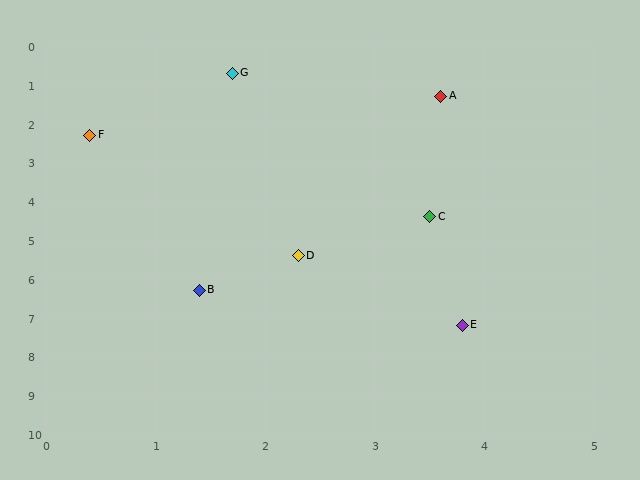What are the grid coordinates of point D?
Point D is at approximately (2.3, 5.4).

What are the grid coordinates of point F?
Point F is at approximately (0.4, 2.3).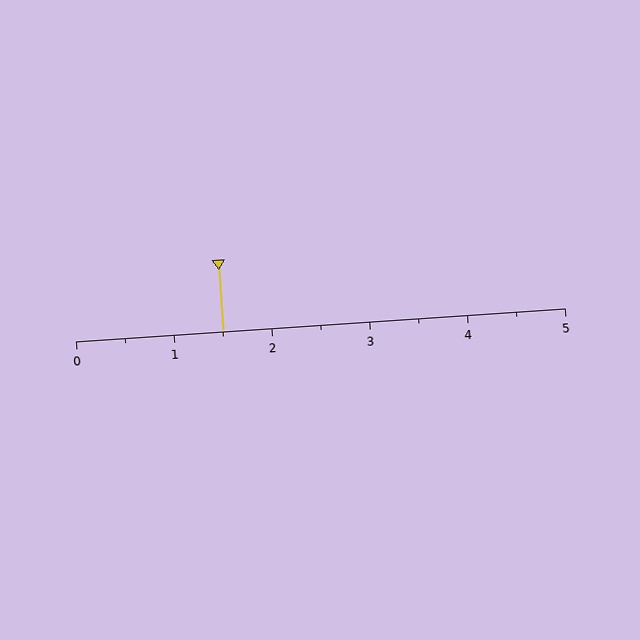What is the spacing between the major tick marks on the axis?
The major ticks are spaced 1 apart.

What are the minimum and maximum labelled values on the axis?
The axis runs from 0 to 5.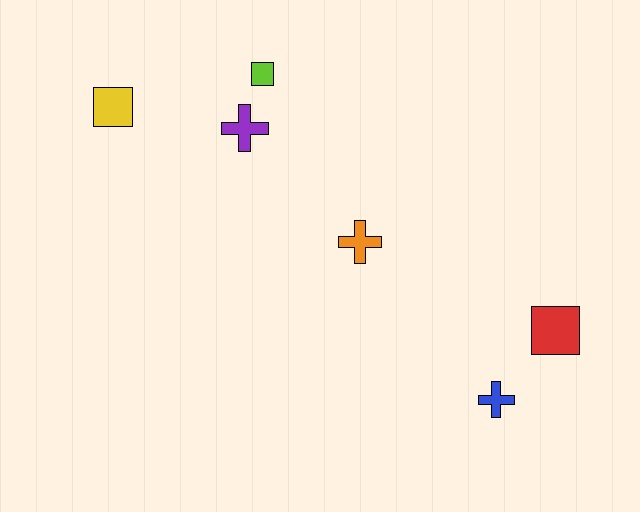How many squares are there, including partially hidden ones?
There are 3 squares.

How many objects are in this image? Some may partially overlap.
There are 6 objects.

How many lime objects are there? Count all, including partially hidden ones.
There is 1 lime object.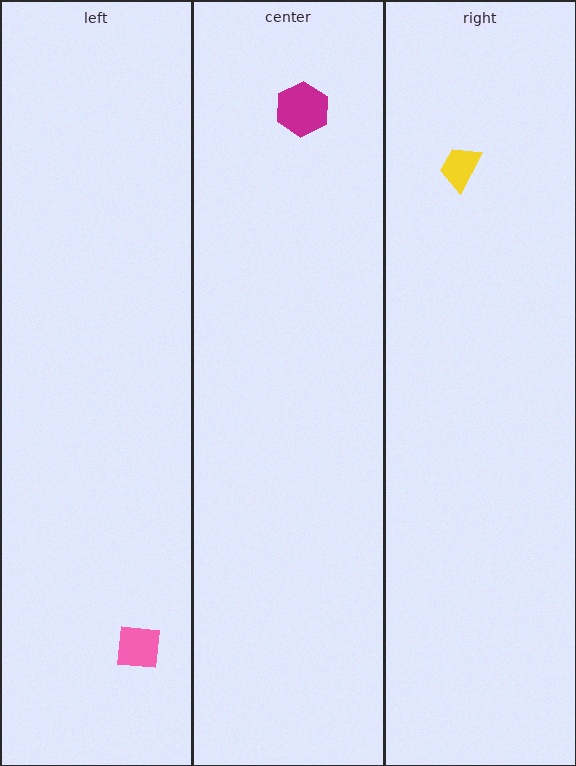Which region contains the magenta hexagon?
The center region.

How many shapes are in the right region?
1.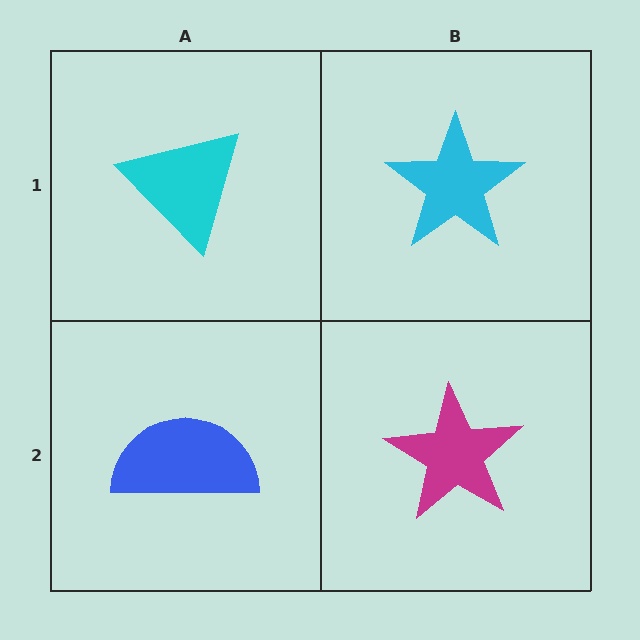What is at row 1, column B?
A cyan star.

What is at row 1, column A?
A cyan triangle.